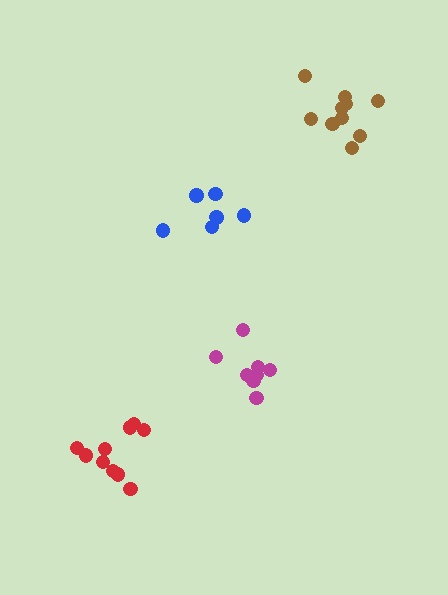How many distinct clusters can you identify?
There are 4 distinct clusters.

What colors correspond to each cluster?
The clusters are colored: blue, brown, red, magenta.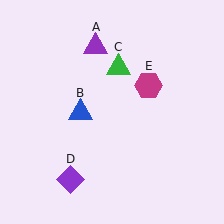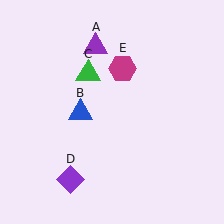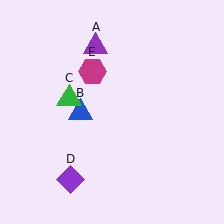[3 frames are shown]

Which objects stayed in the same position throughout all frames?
Purple triangle (object A) and blue triangle (object B) and purple diamond (object D) remained stationary.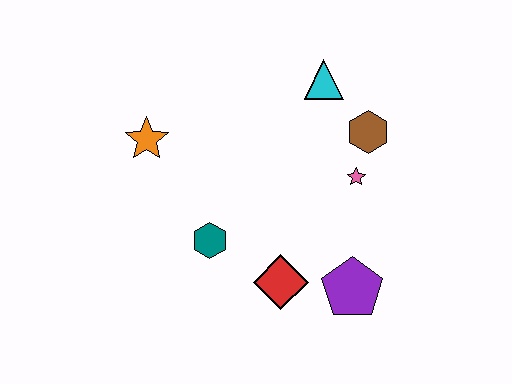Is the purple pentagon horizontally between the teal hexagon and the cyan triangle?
No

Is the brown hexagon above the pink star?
Yes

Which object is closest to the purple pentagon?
The red diamond is closest to the purple pentagon.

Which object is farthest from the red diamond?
The cyan triangle is farthest from the red diamond.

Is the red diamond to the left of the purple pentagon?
Yes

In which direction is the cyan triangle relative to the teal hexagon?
The cyan triangle is above the teal hexagon.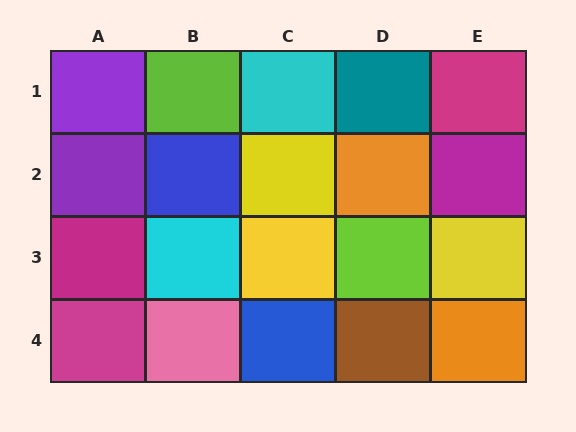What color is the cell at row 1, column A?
Purple.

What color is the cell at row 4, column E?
Orange.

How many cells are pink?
1 cell is pink.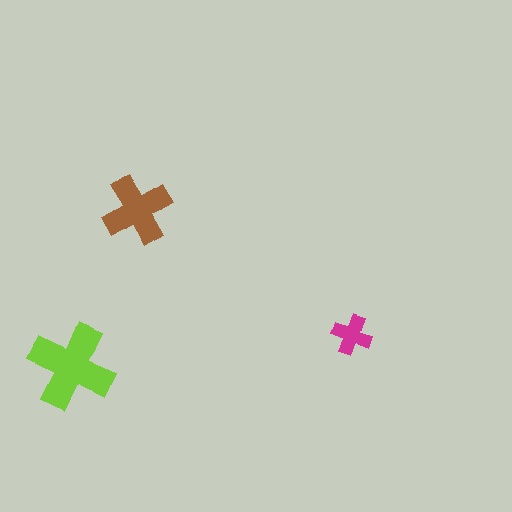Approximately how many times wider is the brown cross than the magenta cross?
About 1.5 times wider.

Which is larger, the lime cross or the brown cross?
The lime one.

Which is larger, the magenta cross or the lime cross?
The lime one.